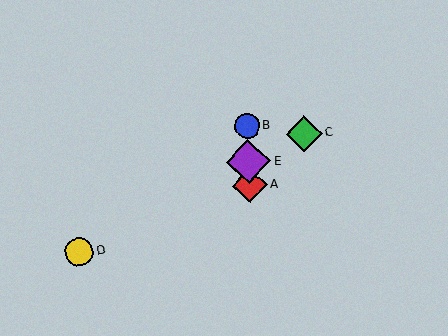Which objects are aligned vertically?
Objects A, B, E are aligned vertically.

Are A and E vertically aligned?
Yes, both are at x≈250.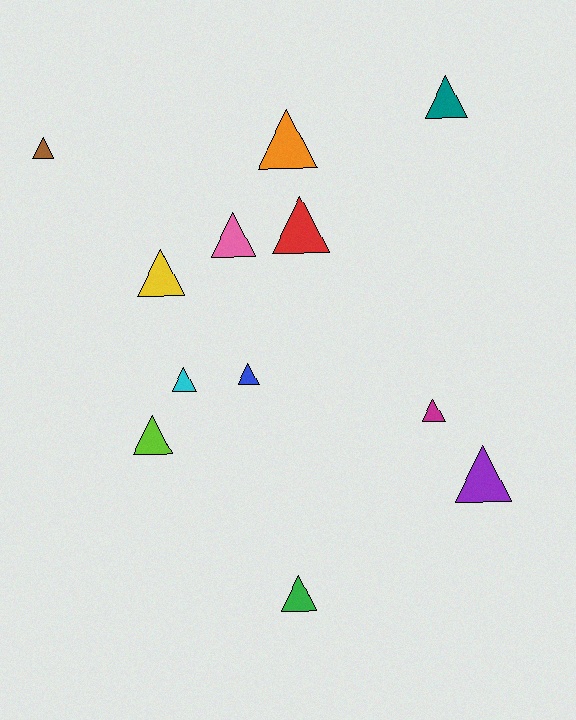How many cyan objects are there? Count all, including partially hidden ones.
There is 1 cyan object.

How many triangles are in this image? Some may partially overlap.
There are 12 triangles.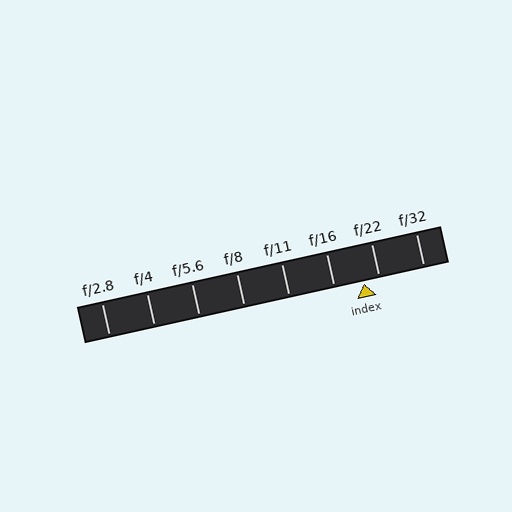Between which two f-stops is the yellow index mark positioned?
The index mark is between f/16 and f/22.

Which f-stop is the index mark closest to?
The index mark is closest to f/22.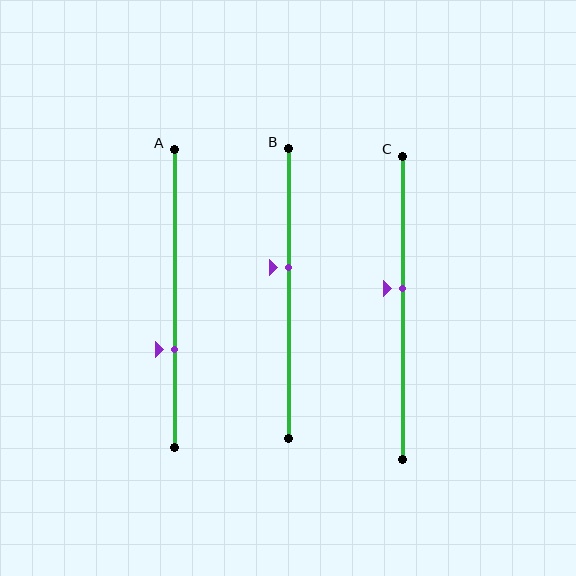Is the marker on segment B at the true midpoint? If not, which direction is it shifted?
No, the marker on segment B is shifted upward by about 9% of the segment length.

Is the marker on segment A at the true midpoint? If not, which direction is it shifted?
No, the marker on segment A is shifted downward by about 17% of the segment length.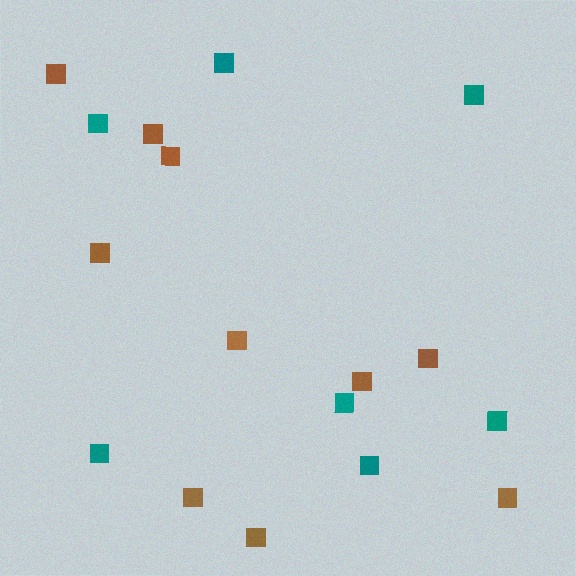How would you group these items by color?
There are 2 groups: one group of brown squares (10) and one group of teal squares (7).